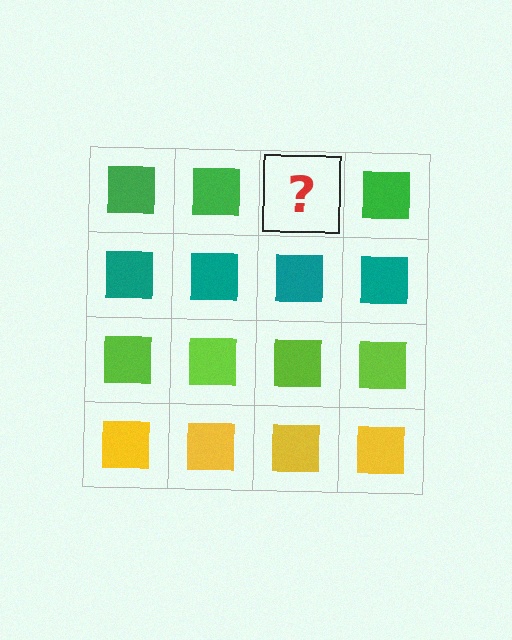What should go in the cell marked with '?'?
The missing cell should contain a green square.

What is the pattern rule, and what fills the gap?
The rule is that each row has a consistent color. The gap should be filled with a green square.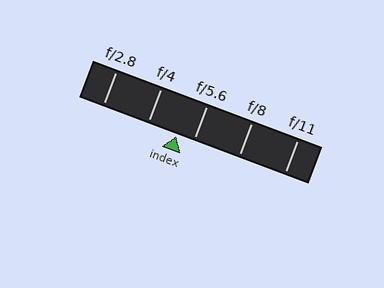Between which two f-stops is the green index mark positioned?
The index mark is between f/4 and f/5.6.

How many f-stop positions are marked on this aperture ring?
There are 5 f-stop positions marked.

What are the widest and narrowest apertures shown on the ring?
The widest aperture shown is f/2.8 and the narrowest is f/11.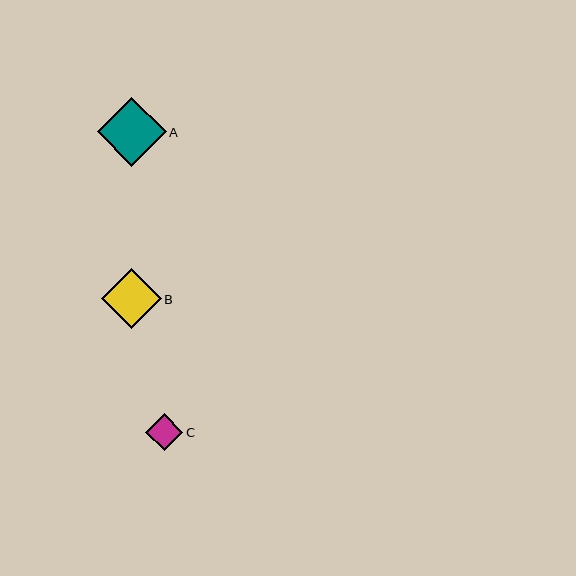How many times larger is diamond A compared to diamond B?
Diamond A is approximately 1.1 times the size of diamond B.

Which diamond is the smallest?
Diamond C is the smallest with a size of approximately 37 pixels.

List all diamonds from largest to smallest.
From largest to smallest: A, B, C.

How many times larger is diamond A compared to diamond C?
Diamond A is approximately 1.8 times the size of diamond C.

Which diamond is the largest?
Diamond A is the largest with a size of approximately 69 pixels.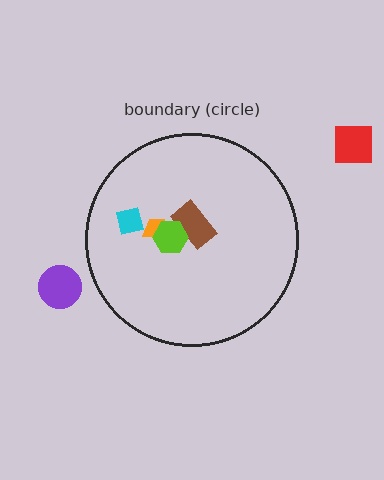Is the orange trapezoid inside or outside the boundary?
Inside.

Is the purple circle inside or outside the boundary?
Outside.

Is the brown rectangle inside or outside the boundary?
Inside.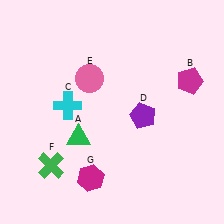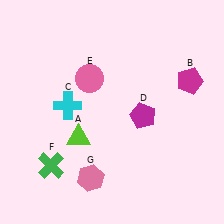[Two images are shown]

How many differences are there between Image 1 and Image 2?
There are 3 differences between the two images.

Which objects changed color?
A changed from green to lime. D changed from purple to magenta. G changed from magenta to pink.